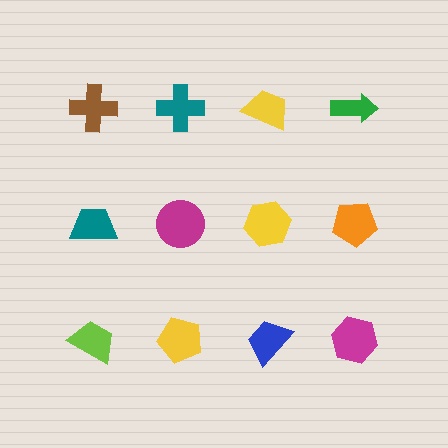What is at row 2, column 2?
A magenta circle.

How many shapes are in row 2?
4 shapes.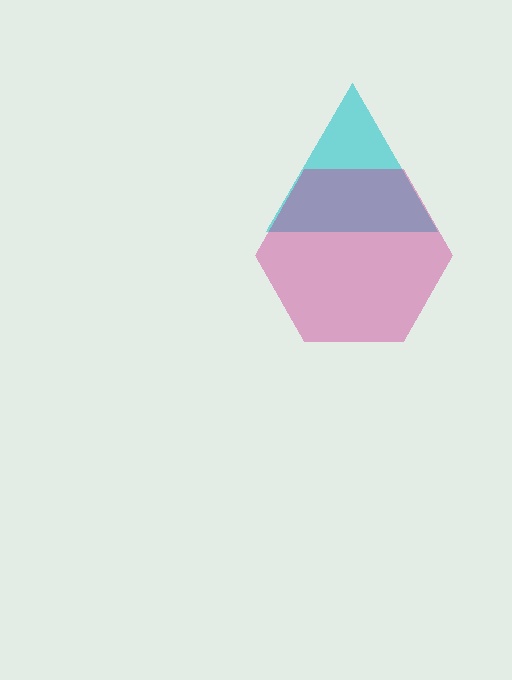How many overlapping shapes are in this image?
There are 2 overlapping shapes in the image.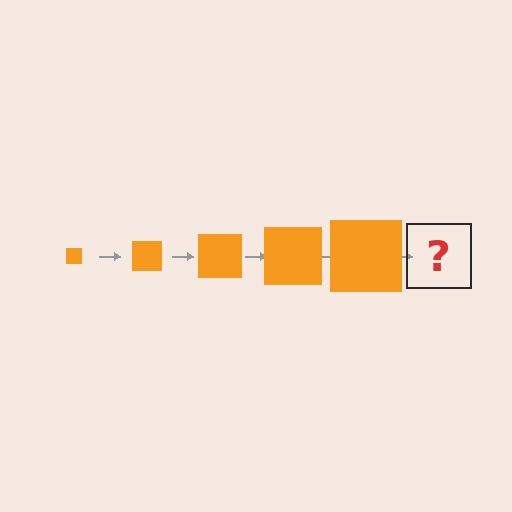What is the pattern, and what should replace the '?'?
The pattern is that the square gets progressively larger each step. The '?' should be an orange square, larger than the previous one.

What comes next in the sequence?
The next element should be an orange square, larger than the previous one.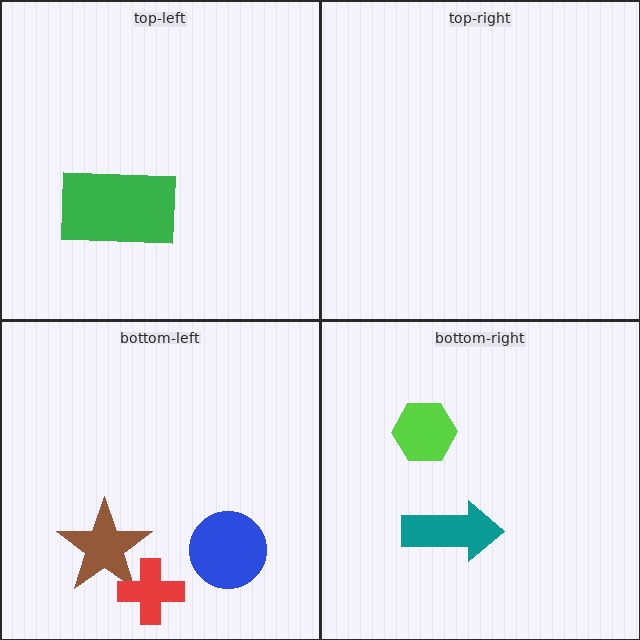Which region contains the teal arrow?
The bottom-right region.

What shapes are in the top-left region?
The green rectangle.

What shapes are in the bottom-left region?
The blue circle, the brown star, the red cross.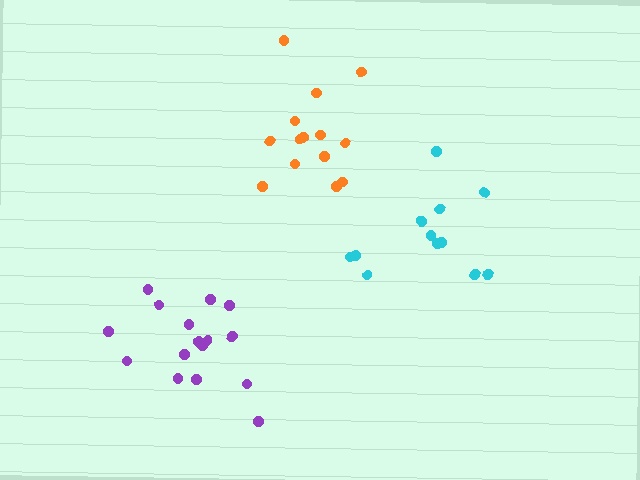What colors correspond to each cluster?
The clusters are colored: cyan, orange, purple.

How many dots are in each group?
Group 1: 12 dots, Group 2: 14 dots, Group 3: 17 dots (43 total).